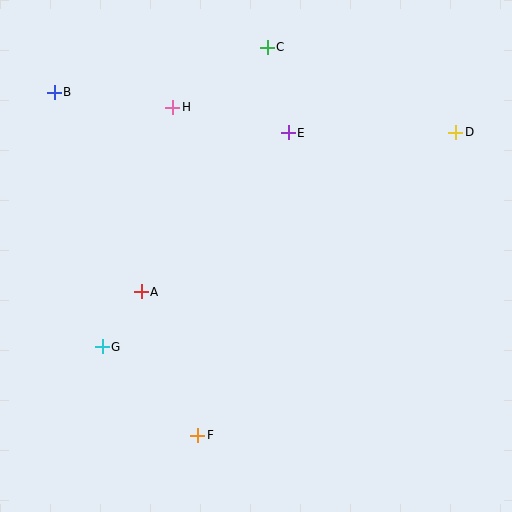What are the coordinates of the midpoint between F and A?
The midpoint between F and A is at (170, 364).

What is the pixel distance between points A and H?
The distance between A and H is 187 pixels.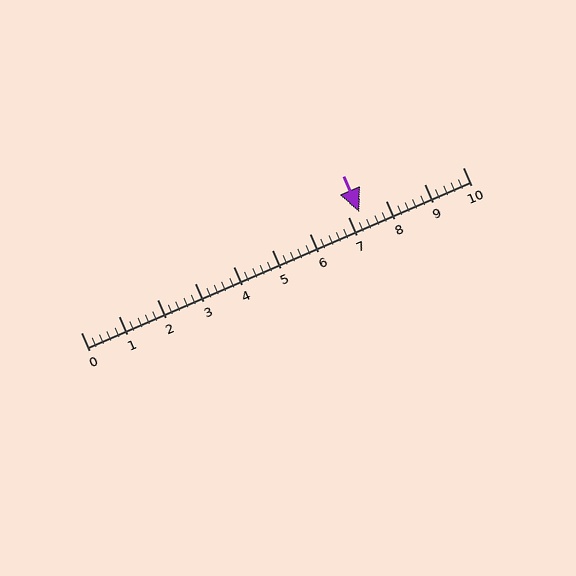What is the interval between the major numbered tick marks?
The major tick marks are spaced 1 units apart.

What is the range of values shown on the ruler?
The ruler shows values from 0 to 10.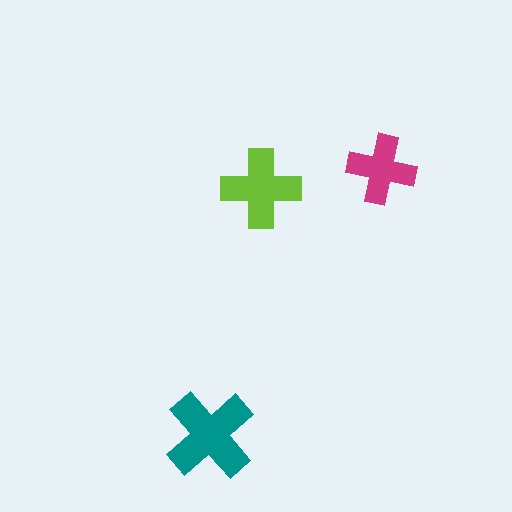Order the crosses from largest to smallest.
the teal one, the lime one, the magenta one.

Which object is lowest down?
The teal cross is bottommost.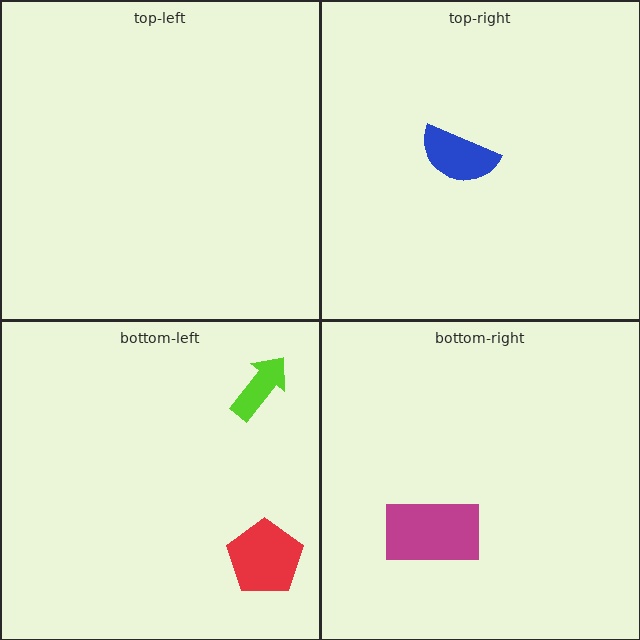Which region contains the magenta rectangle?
The bottom-right region.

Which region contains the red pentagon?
The bottom-left region.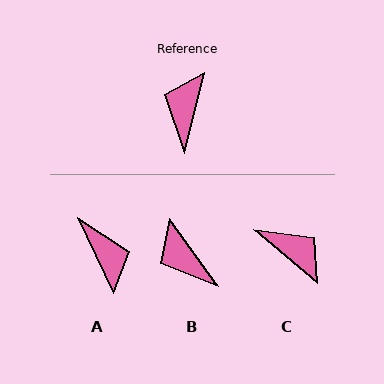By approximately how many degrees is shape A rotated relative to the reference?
Approximately 141 degrees clockwise.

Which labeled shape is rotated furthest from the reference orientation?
A, about 141 degrees away.